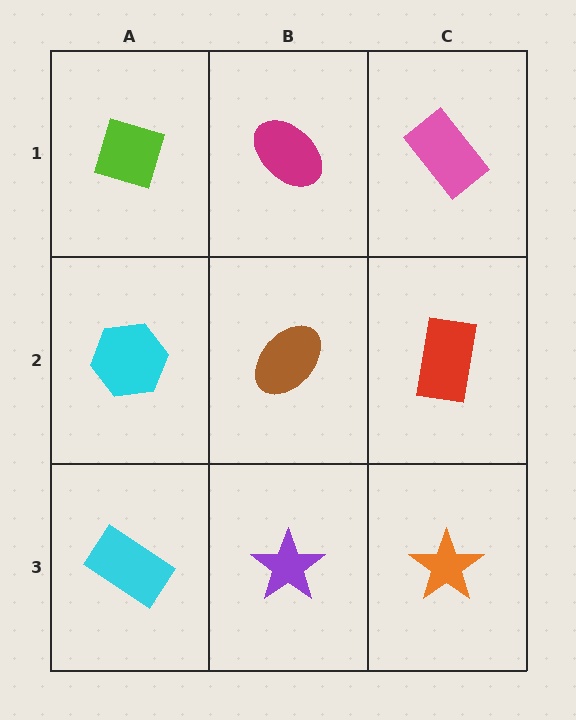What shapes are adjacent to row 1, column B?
A brown ellipse (row 2, column B), a lime diamond (row 1, column A), a pink rectangle (row 1, column C).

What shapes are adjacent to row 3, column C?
A red rectangle (row 2, column C), a purple star (row 3, column B).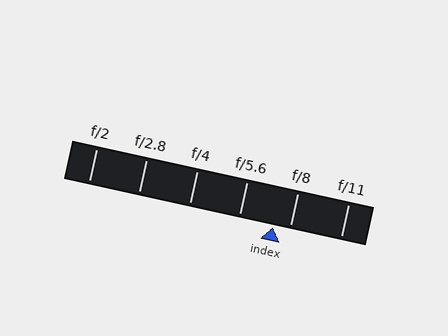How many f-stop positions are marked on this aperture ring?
There are 6 f-stop positions marked.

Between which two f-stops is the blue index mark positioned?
The index mark is between f/5.6 and f/8.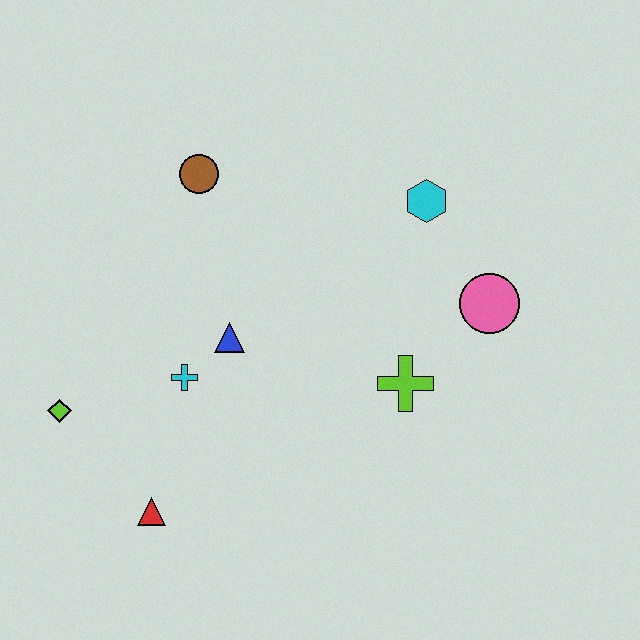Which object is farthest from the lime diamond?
The pink circle is farthest from the lime diamond.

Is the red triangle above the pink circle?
No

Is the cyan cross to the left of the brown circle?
Yes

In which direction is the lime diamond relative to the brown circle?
The lime diamond is below the brown circle.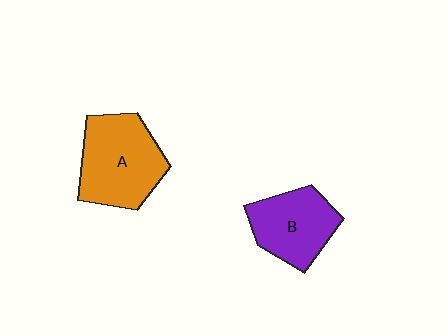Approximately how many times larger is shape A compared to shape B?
Approximately 1.3 times.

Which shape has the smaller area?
Shape B (purple).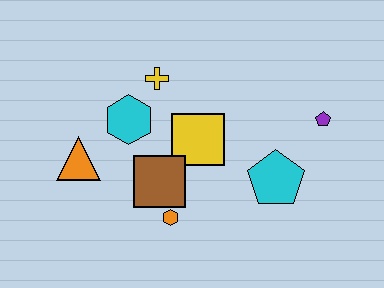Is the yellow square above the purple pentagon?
No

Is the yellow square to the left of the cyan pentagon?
Yes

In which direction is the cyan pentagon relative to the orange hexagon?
The cyan pentagon is to the right of the orange hexagon.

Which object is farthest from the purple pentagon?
The orange triangle is farthest from the purple pentagon.